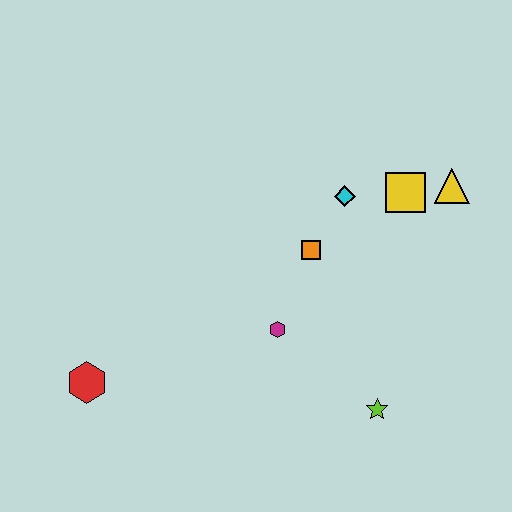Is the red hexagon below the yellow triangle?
Yes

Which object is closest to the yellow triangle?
The yellow square is closest to the yellow triangle.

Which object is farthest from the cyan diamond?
The red hexagon is farthest from the cyan diamond.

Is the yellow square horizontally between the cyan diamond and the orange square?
No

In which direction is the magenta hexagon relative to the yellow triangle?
The magenta hexagon is to the left of the yellow triangle.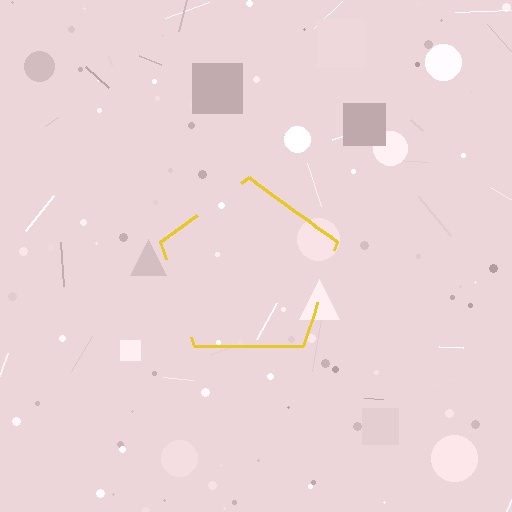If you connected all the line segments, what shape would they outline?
They would outline a pentagon.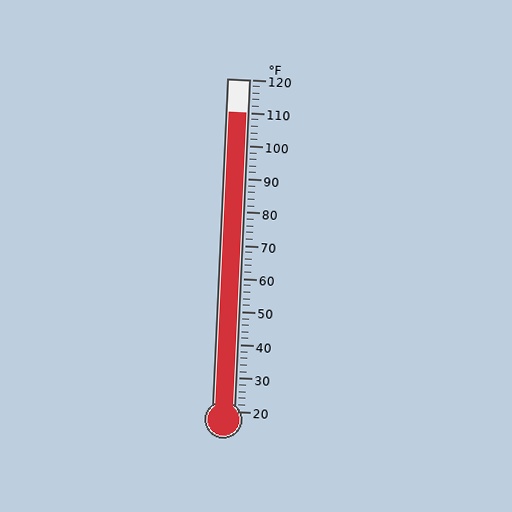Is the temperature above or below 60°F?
The temperature is above 60°F.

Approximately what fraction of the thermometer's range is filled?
The thermometer is filled to approximately 90% of its range.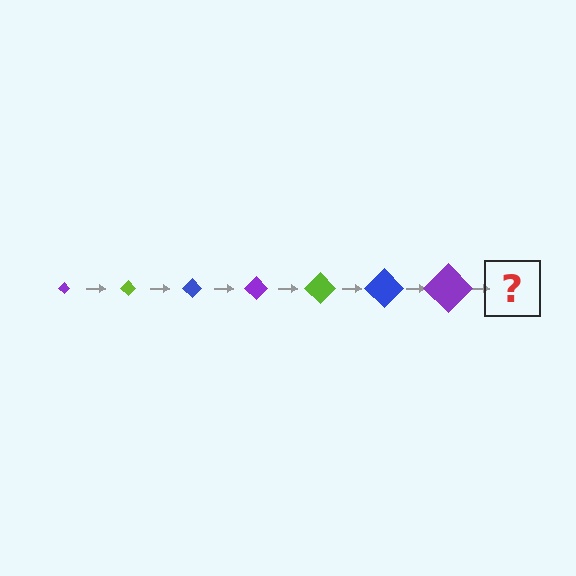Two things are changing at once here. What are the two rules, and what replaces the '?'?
The two rules are that the diamond grows larger each step and the color cycles through purple, lime, and blue. The '?' should be a lime diamond, larger than the previous one.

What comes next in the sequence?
The next element should be a lime diamond, larger than the previous one.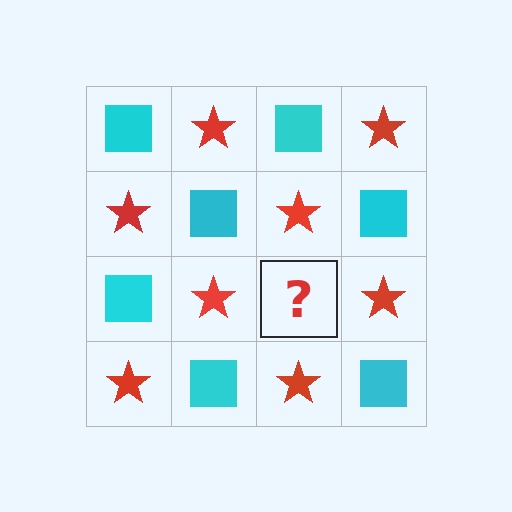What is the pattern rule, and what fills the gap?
The rule is that it alternates cyan square and red star in a checkerboard pattern. The gap should be filled with a cyan square.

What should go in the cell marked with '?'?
The missing cell should contain a cyan square.